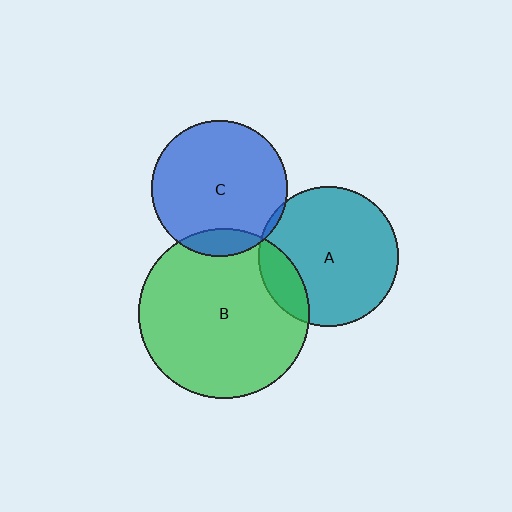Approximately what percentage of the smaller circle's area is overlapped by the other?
Approximately 15%.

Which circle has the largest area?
Circle B (green).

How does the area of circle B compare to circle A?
Approximately 1.5 times.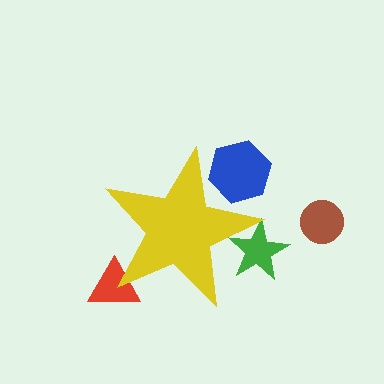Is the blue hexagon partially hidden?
Yes, the blue hexagon is partially hidden behind the yellow star.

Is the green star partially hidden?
Yes, the green star is partially hidden behind the yellow star.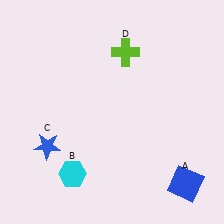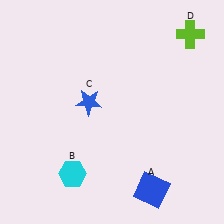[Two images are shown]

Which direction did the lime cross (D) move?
The lime cross (D) moved right.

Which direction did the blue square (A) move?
The blue square (A) moved left.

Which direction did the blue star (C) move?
The blue star (C) moved up.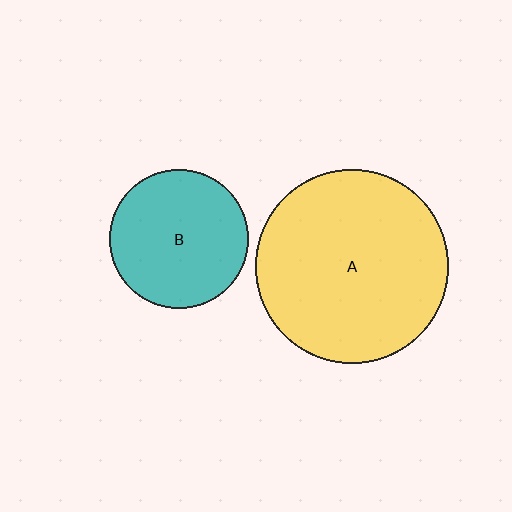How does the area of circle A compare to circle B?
Approximately 1.9 times.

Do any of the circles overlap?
No, none of the circles overlap.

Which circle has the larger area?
Circle A (yellow).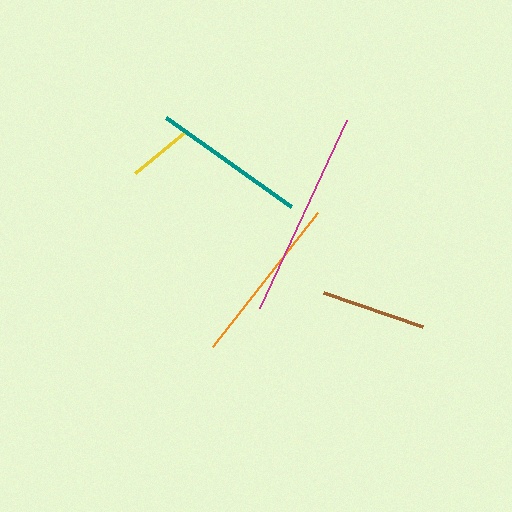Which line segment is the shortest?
The yellow line is the shortest at approximately 66 pixels.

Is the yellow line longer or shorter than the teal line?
The teal line is longer than the yellow line.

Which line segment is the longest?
The magenta line is the longest at approximately 207 pixels.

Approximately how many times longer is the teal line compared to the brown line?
The teal line is approximately 1.5 times the length of the brown line.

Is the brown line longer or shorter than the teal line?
The teal line is longer than the brown line.